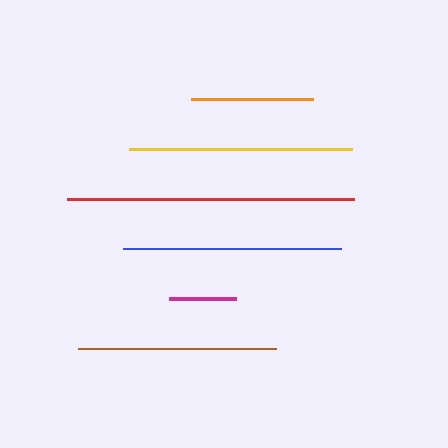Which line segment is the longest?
The red line is the longest at approximately 286 pixels.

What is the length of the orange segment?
The orange segment is approximately 122 pixels long.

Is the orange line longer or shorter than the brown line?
The brown line is longer than the orange line.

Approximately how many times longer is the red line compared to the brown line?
The red line is approximately 1.4 times the length of the brown line.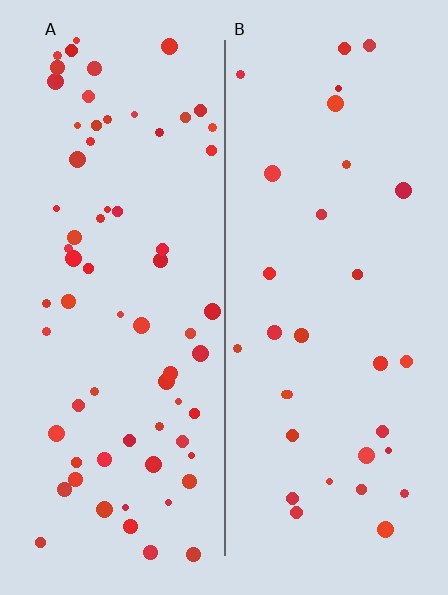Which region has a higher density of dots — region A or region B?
A (the left).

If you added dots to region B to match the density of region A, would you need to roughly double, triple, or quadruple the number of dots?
Approximately double.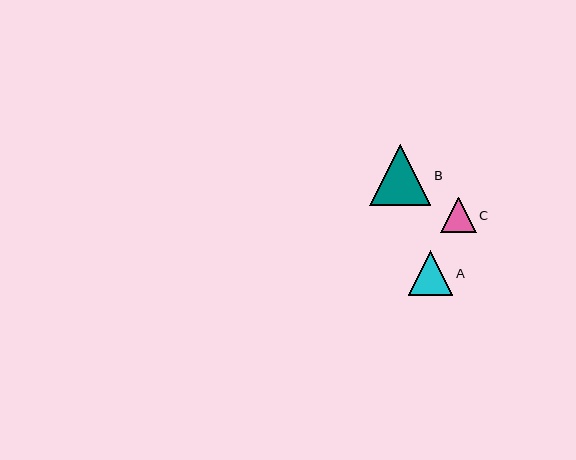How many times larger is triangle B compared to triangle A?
Triangle B is approximately 1.4 times the size of triangle A.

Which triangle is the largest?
Triangle B is the largest with a size of approximately 61 pixels.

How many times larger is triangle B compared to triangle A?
Triangle B is approximately 1.4 times the size of triangle A.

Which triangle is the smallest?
Triangle C is the smallest with a size of approximately 36 pixels.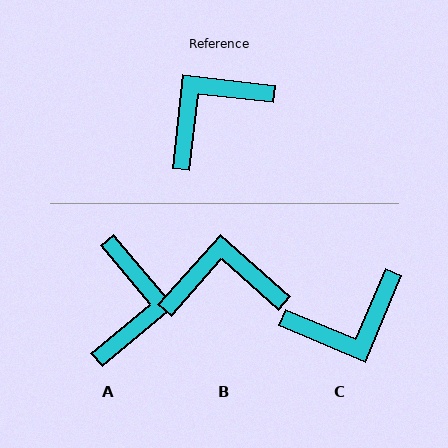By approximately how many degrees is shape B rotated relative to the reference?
Approximately 35 degrees clockwise.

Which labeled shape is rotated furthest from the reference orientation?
C, about 163 degrees away.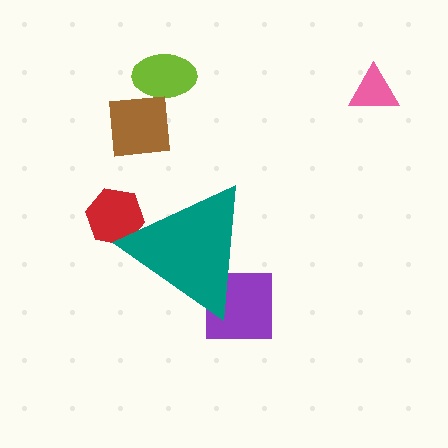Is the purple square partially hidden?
Yes, the purple square is partially hidden behind the teal triangle.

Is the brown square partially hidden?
No, the brown square is fully visible.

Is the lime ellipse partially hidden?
No, the lime ellipse is fully visible.